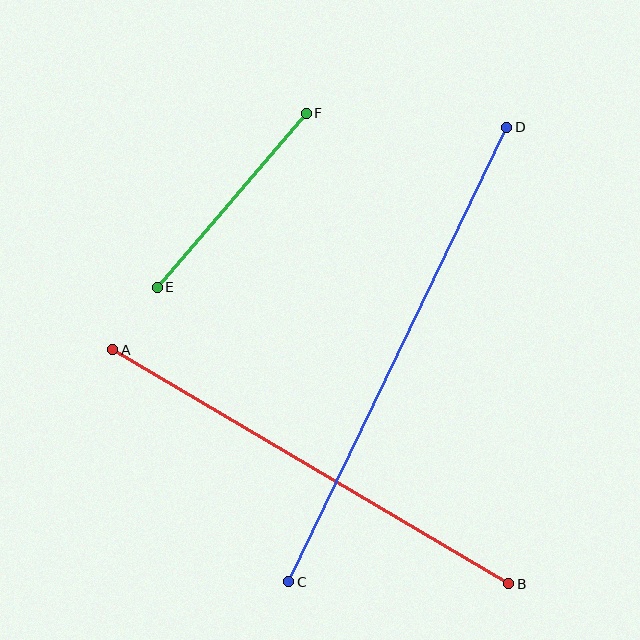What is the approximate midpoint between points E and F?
The midpoint is at approximately (232, 200) pixels.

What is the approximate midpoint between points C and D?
The midpoint is at approximately (398, 355) pixels.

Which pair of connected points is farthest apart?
Points C and D are farthest apart.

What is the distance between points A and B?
The distance is approximately 460 pixels.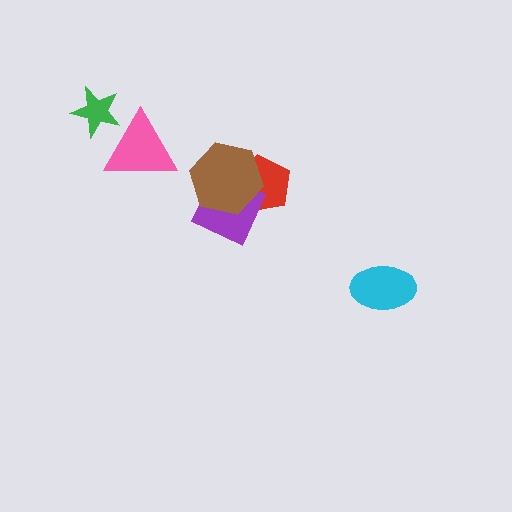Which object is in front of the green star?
The pink triangle is in front of the green star.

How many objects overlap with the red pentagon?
2 objects overlap with the red pentagon.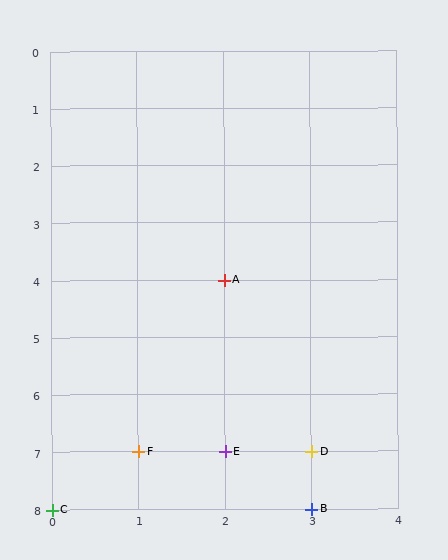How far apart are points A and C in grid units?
Points A and C are 2 columns and 4 rows apart (about 4.5 grid units diagonally).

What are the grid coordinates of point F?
Point F is at grid coordinates (1, 7).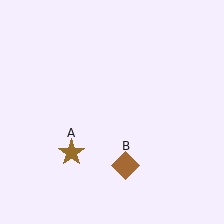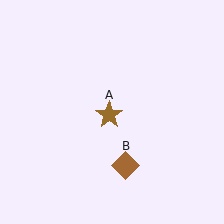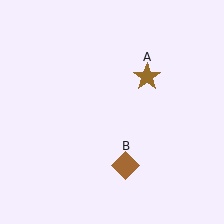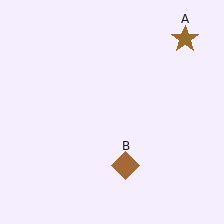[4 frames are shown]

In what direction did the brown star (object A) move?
The brown star (object A) moved up and to the right.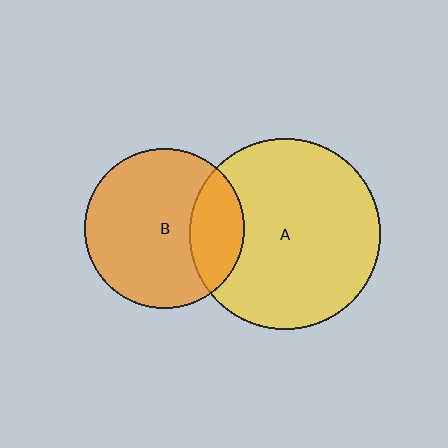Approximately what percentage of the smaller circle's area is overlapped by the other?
Approximately 25%.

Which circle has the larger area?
Circle A (yellow).